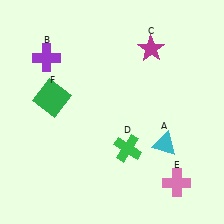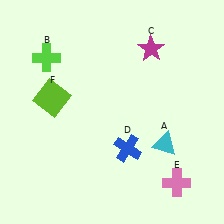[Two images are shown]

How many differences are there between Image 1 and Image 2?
There are 3 differences between the two images.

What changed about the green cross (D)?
In Image 1, D is green. In Image 2, it changed to blue.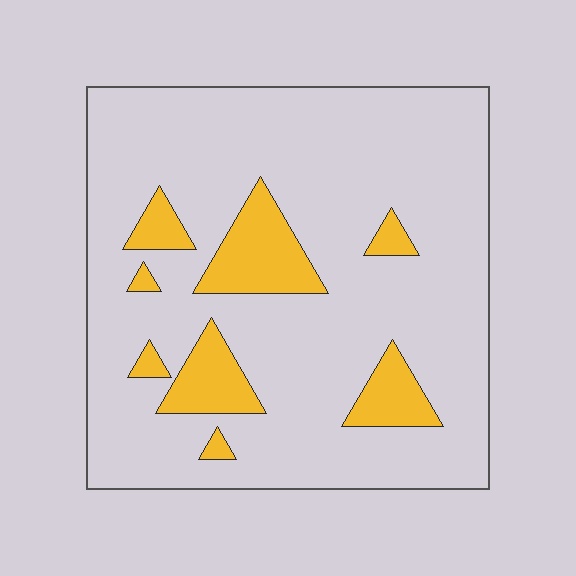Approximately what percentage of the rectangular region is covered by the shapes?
Approximately 15%.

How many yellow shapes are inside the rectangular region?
8.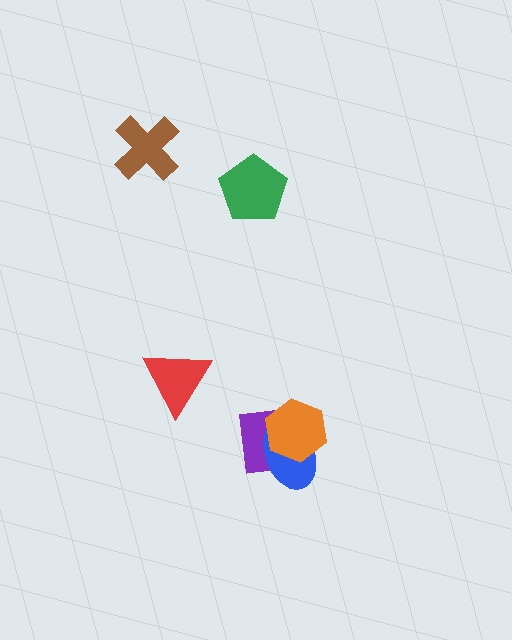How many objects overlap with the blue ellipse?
2 objects overlap with the blue ellipse.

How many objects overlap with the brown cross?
0 objects overlap with the brown cross.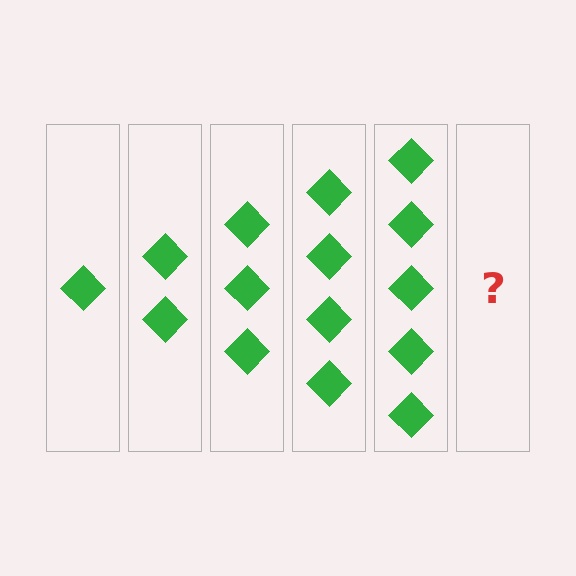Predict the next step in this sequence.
The next step is 6 diamonds.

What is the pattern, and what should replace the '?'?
The pattern is that each step adds one more diamond. The '?' should be 6 diamonds.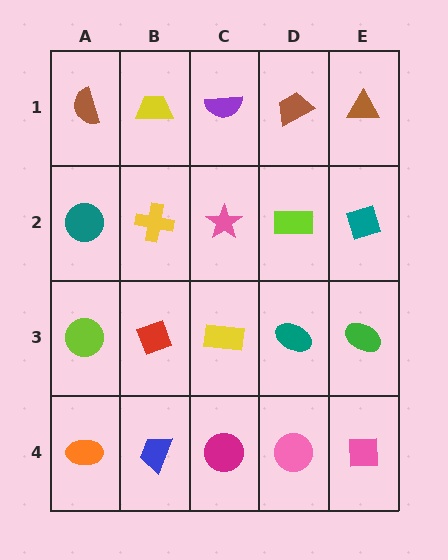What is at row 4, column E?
A pink square.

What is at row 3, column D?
A teal ellipse.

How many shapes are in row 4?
5 shapes.